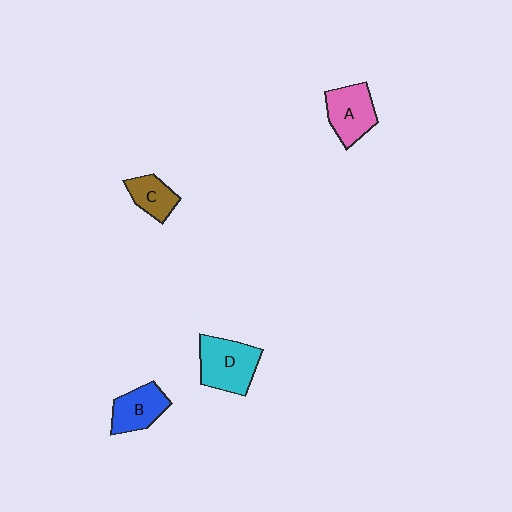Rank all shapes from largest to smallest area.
From largest to smallest: D (cyan), A (pink), B (blue), C (brown).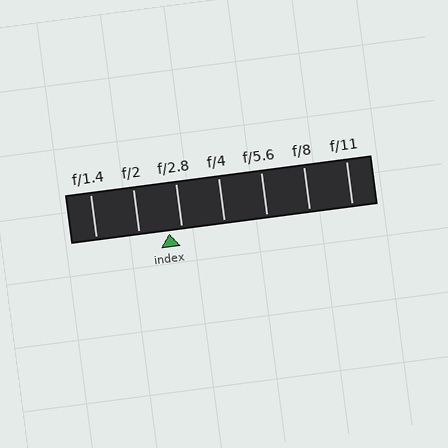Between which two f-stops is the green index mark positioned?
The index mark is between f/2 and f/2.8.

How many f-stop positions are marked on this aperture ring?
There are 7 f-stop positions marked.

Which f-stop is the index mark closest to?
The index mark is closest to f/2.8.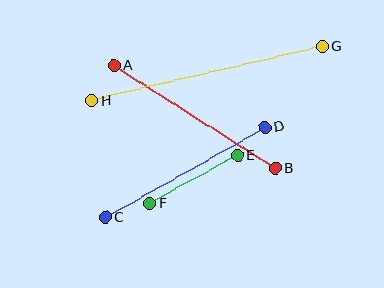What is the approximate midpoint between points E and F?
The midpoint is at approximately (194, 180) pixels.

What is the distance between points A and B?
The distance is approximately 191 pixels.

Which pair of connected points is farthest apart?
Points G and H are farthest apart.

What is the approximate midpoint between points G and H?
The midpoint is at approximately (207, 73) pixels.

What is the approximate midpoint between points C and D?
The midpoint is at approximately (185, 172) pixels.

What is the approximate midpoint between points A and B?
The midpoint is at approximately (195, 117) pixels.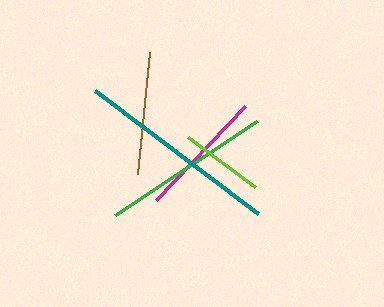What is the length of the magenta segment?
The magenta segment is approximately 130 pixels long.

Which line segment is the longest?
The teal line is the longest at approximately 204 pixels.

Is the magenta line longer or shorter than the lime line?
The magenta line is longer than the lime line.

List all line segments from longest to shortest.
From longest to shortest: teal, green, magenta, brown, lime.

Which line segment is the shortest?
The lime line is the shortest at approximately 84 pixels.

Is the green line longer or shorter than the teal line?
The teal line is longer than the green line.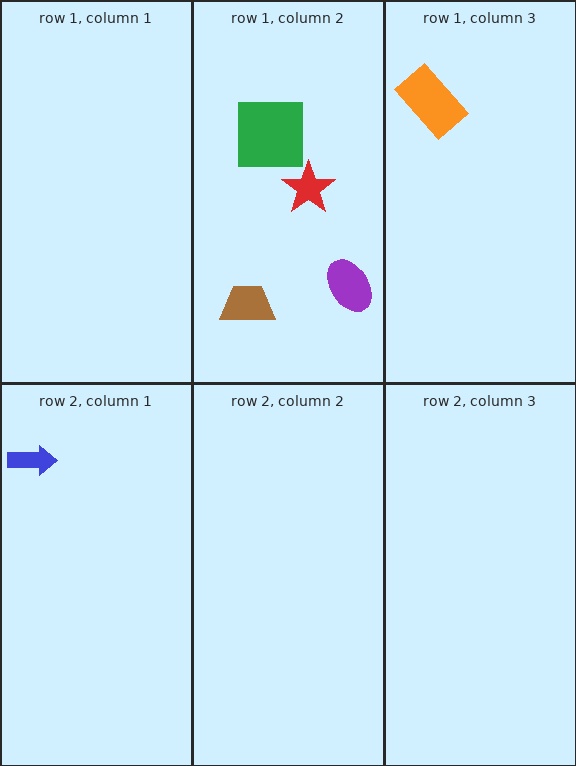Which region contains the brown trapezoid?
The row 1, column 2 region.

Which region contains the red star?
The row 1, column 2 region.